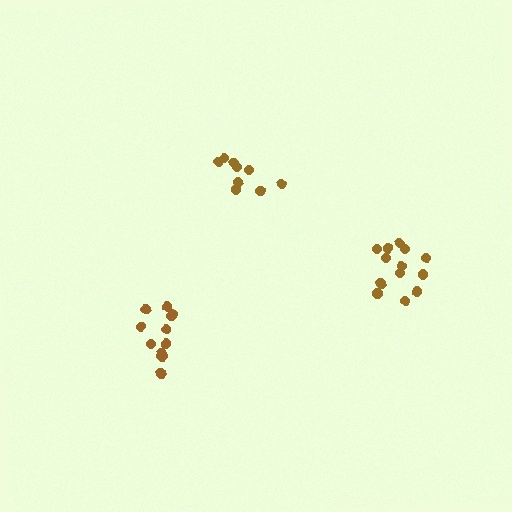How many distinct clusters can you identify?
There are 3 distinct clusters.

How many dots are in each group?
Group 1: 9 dots, Group 2: 13 dots, Group 3: 12 dots (34 total).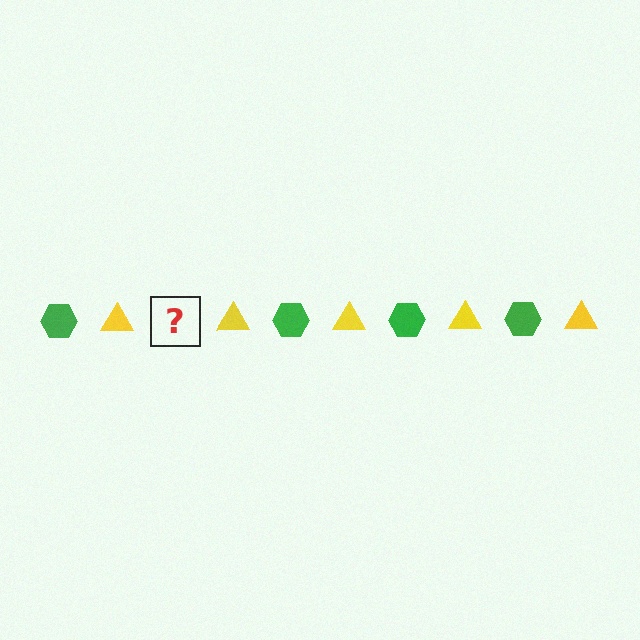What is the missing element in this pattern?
The missing element is a green hexagon.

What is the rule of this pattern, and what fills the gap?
The rule is that the pattern alternates between green hexagon and yellow triangle. The gap should be filled with a green hexagon.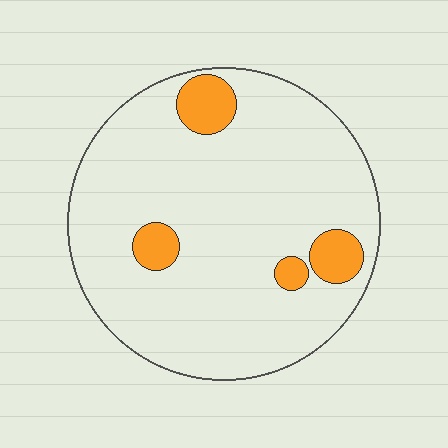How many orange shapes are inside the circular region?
4.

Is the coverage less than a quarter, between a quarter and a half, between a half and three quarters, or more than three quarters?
Less than a quarter.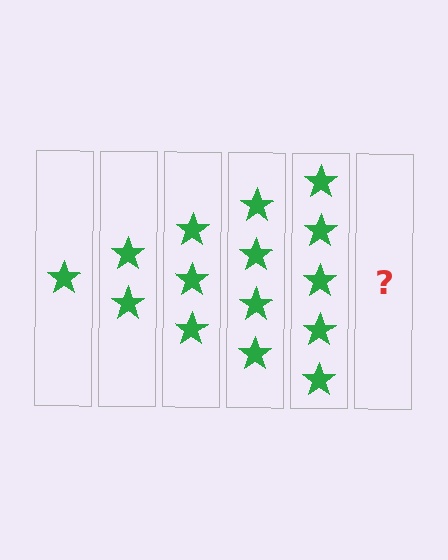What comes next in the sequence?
The next element should be 6 stars.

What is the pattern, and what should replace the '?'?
The pattern is that each step adds one more star. The '?' should be 6 stars.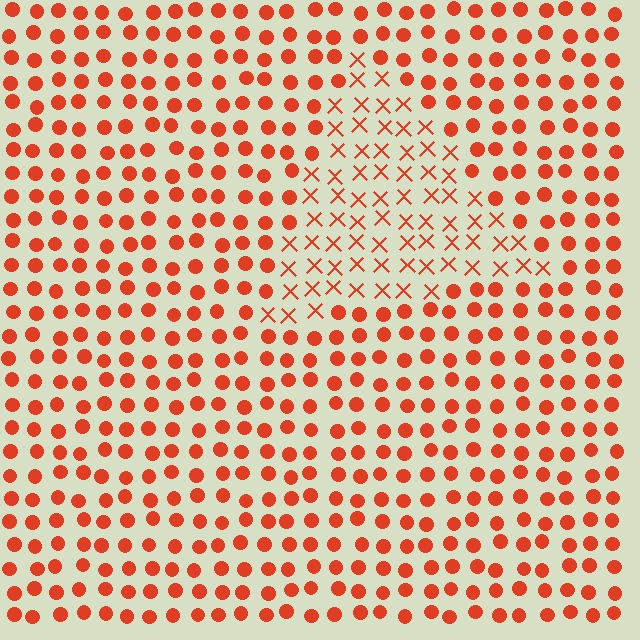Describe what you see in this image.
The image is filled with small red elements arranged in a uniform grid. A triangle-shaped region contains X marks, while the surrounding area contains circles. The boundary is defined purely by the change in element shape.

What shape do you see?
I see a triangle.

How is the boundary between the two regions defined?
The boundary is defined by a change in element shape: X marks inside vs. circles outside. All elements share the same color and spacing.